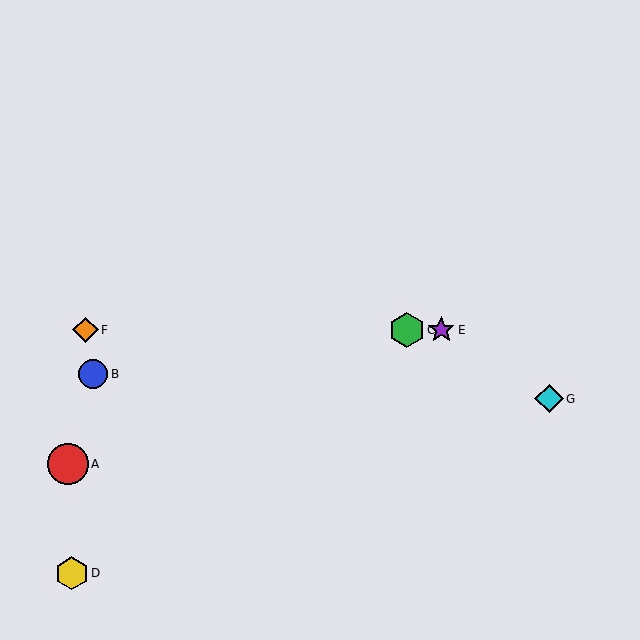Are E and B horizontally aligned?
No, E is at y≈330 and B is at y≈374.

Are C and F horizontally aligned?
Yes, both are at y≈330.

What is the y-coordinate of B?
Object B is at y≈374.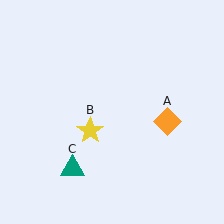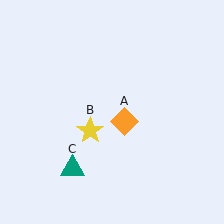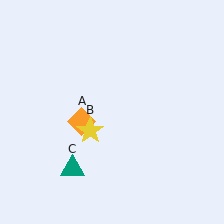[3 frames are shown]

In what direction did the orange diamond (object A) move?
The orange diamond (object A) moved left.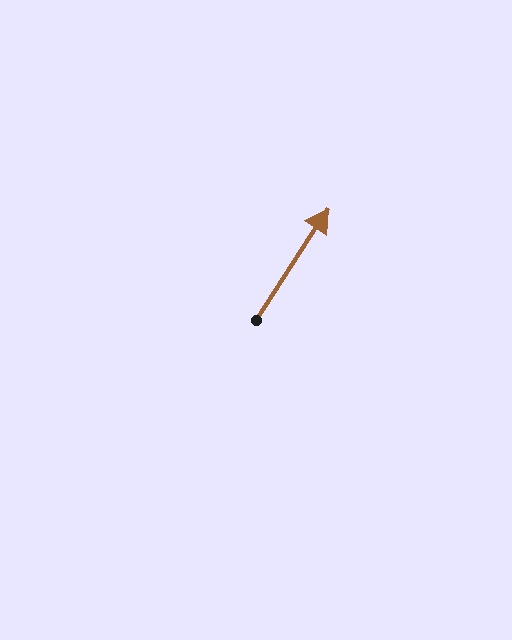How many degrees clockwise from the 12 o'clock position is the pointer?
Approximately 33 degrees.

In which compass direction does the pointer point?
Northeast.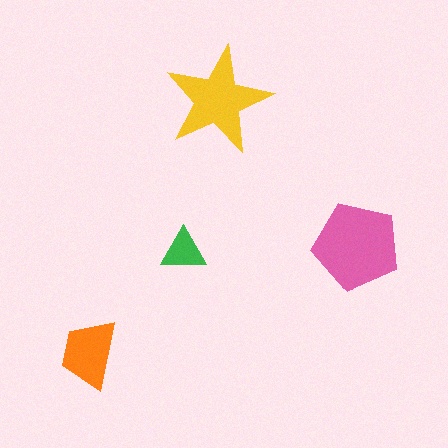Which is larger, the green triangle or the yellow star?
The yellow star.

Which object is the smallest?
The green triangle.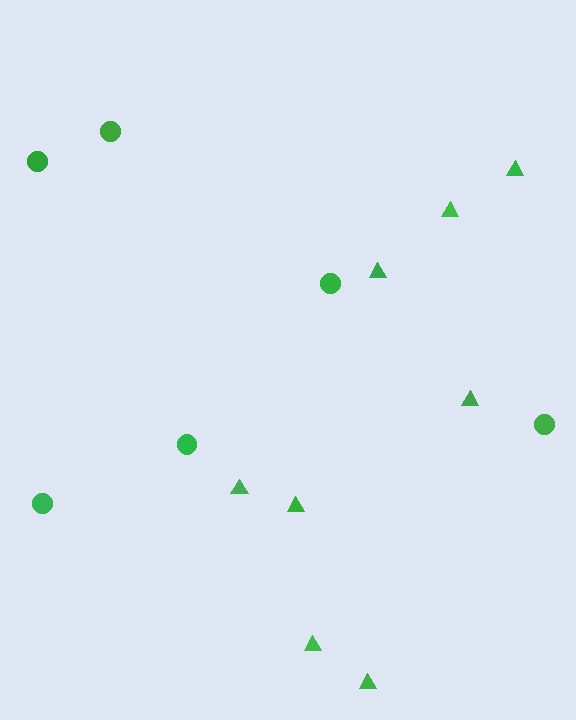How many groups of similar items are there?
There are 2 groups: one group of circles (6) and one group of triangles (8).